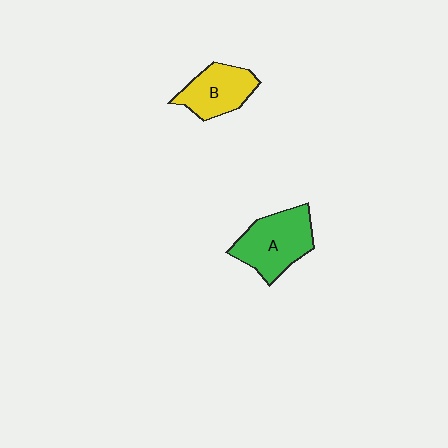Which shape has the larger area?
Shape A (green).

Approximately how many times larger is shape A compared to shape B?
Approximately 1.3 times.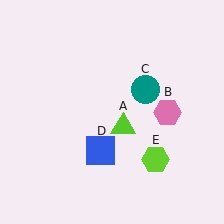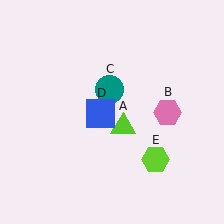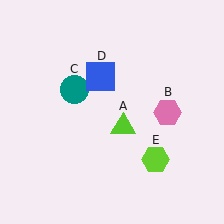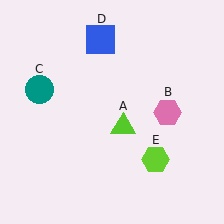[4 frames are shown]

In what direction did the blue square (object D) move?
The blue square (object D) moved up.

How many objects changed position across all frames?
2 objects changed position: teal circle (object C), blue square (object D).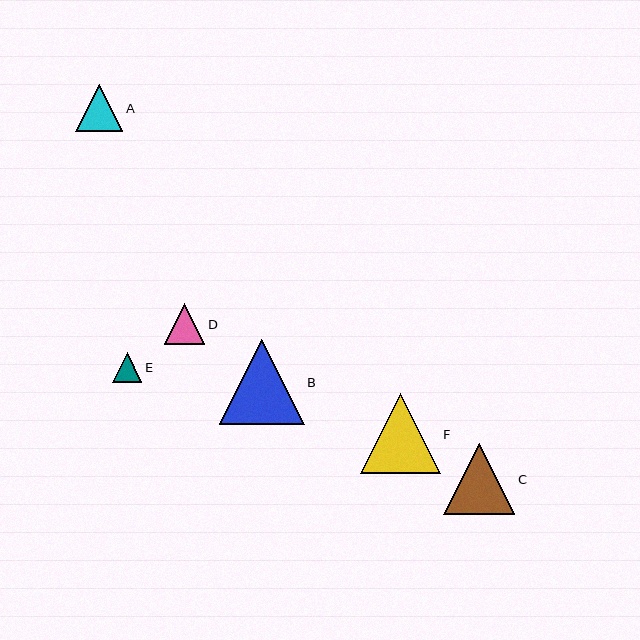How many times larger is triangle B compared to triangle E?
Triangle B is approximately 2.8 times the size of triangle E.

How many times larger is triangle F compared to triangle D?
Triangle F is approximately 2.0 times the size of triangle D.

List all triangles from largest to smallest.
From largest to smallest: B, F, C, A, D, E.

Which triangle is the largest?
Triangle B is the largest with a size of approximately 85 pixels.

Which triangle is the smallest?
Triangle E is the smallest with a size of approximately 30 pixels.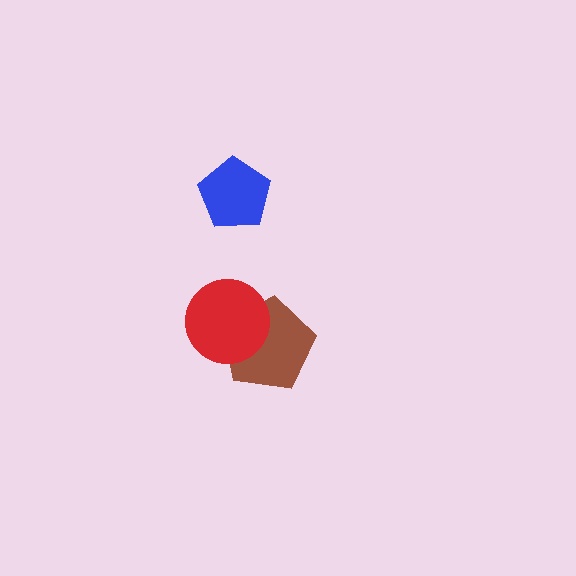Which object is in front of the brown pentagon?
The red circle is in front of the brown pentagon.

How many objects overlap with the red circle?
1 object overlaps with the red circle.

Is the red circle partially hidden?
No, no other shape covers it.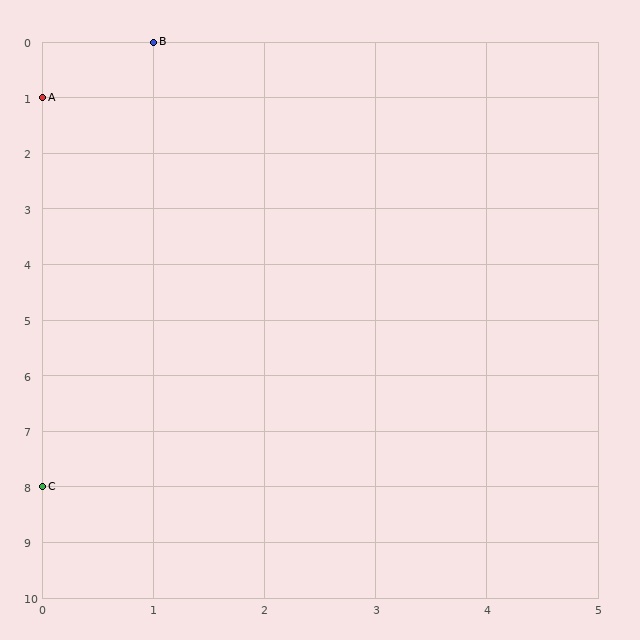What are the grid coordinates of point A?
Point A is at grid coordinates (0, 1).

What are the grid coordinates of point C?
Point C is at grid coordinates (0, 8).